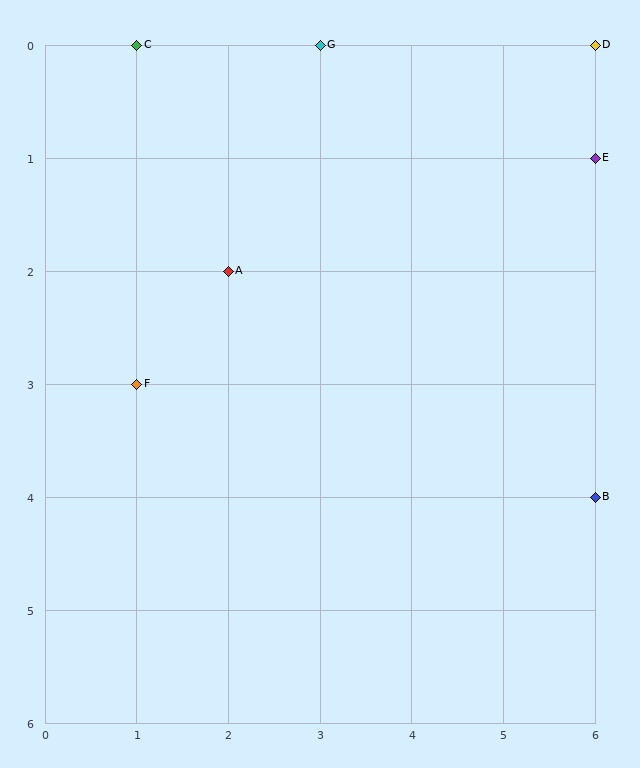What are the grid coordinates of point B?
Point B is at grid coordinates (6, 4).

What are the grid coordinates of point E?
Point E is at grid coordinates (6, 1).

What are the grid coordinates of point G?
Point G is at grid coordinates (3, 0).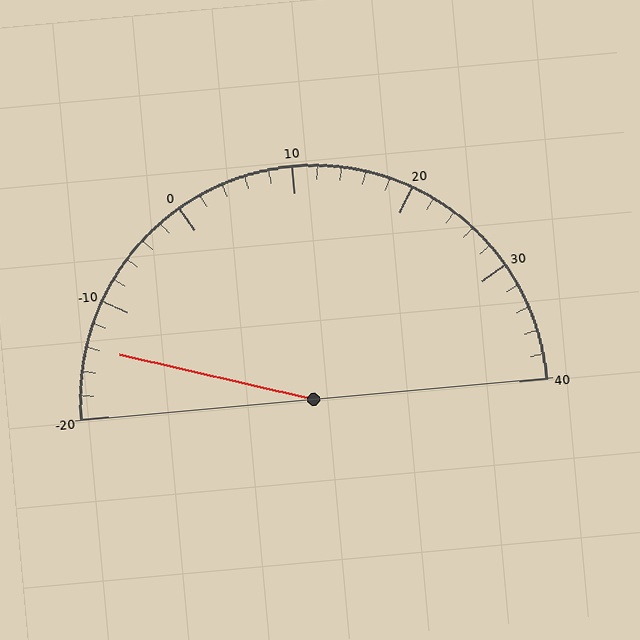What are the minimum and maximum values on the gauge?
The gauge ranges from -20 to 40.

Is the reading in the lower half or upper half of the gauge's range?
The reading is in the lower half of the range (-20 to 40).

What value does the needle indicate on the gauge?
The needle indicates approximately -14.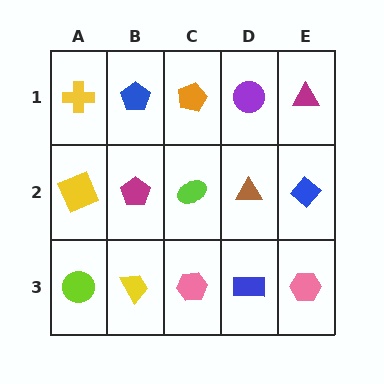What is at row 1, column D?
A purple circle.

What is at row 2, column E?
A blue diamond.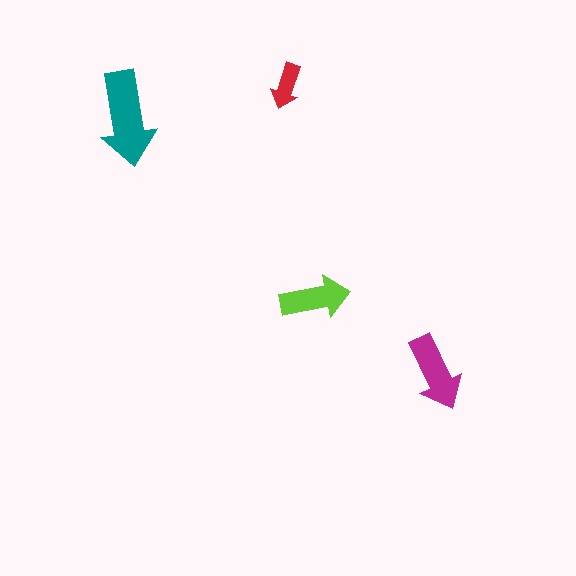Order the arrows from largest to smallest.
the teal one, the magenta one, the lime one, the red one.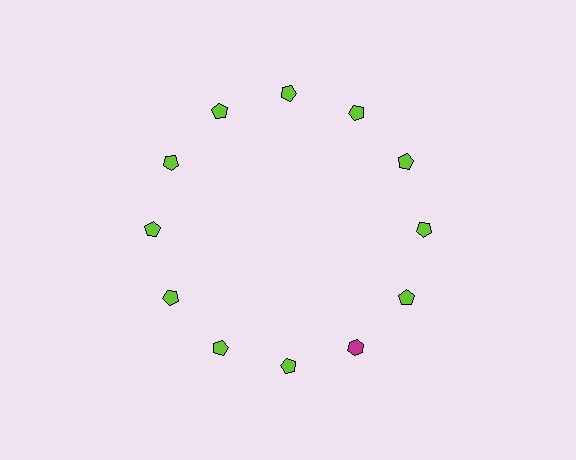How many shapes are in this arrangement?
There are 12 shapes arranged in a ring pattern.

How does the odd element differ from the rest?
It differs in both color (magenta instead of lime) and shape (hexagon instead of pentagon).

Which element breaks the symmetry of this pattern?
The magenta hexagon at roughly the 5 o'clock position breaks the symmetry. All other shapes are lime pentagons.